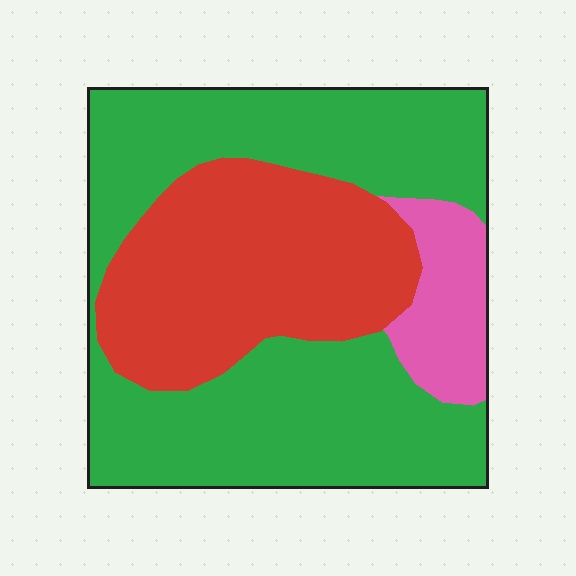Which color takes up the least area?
Pink, at roughly 10%.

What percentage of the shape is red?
Red covers around 35% of the shape.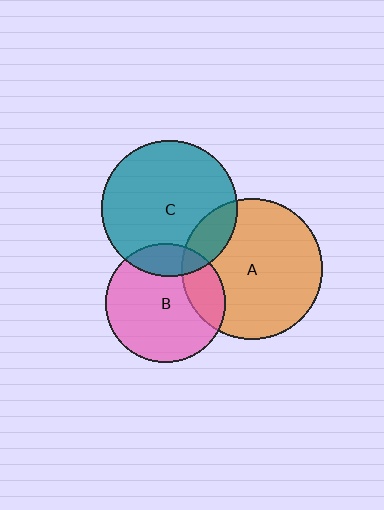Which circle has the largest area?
Circle A (orange).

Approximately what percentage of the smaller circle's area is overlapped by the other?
Approximately 15%.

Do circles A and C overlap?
Yes.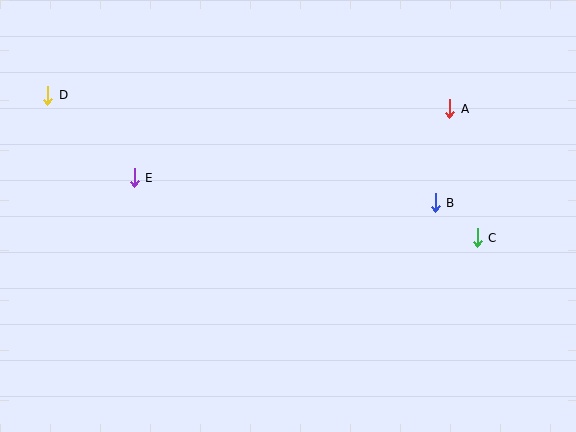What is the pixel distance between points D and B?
The distance between D and B is 402 pixels.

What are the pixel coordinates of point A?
Point A is at (450, 109).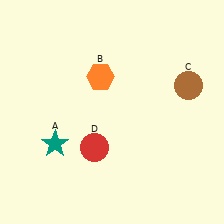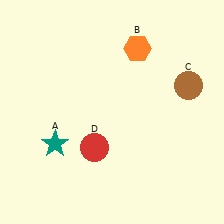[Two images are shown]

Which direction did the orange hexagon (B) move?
The orange hexagon (B) moved right.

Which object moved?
The orange hexagon (B) moved right.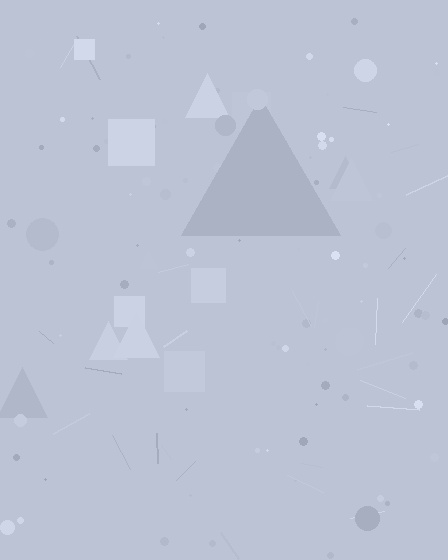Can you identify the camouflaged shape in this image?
The camouflaged shape is a triangle.